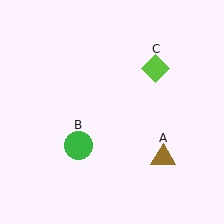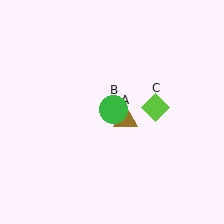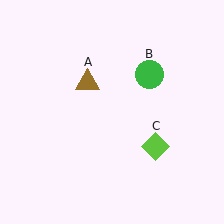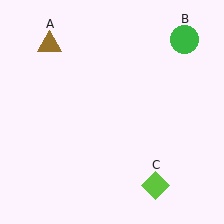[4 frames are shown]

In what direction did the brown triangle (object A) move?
The brown triangle (object A) moved up and to the left.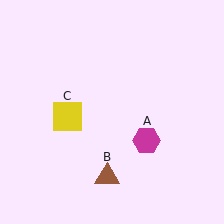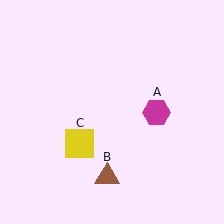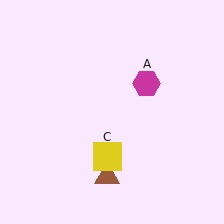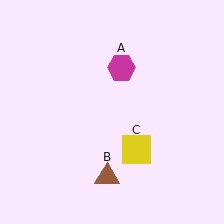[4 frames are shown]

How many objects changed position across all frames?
2 objects changed position: magenta hexagon (object A), yellow square (object C).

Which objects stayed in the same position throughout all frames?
Brown triangle (object B) remained stationary.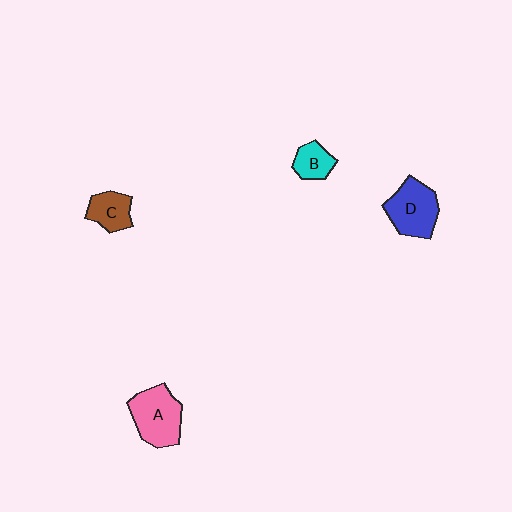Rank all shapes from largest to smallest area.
From largest to smallest: A (pink), D (blue), C (brown), B (cyan).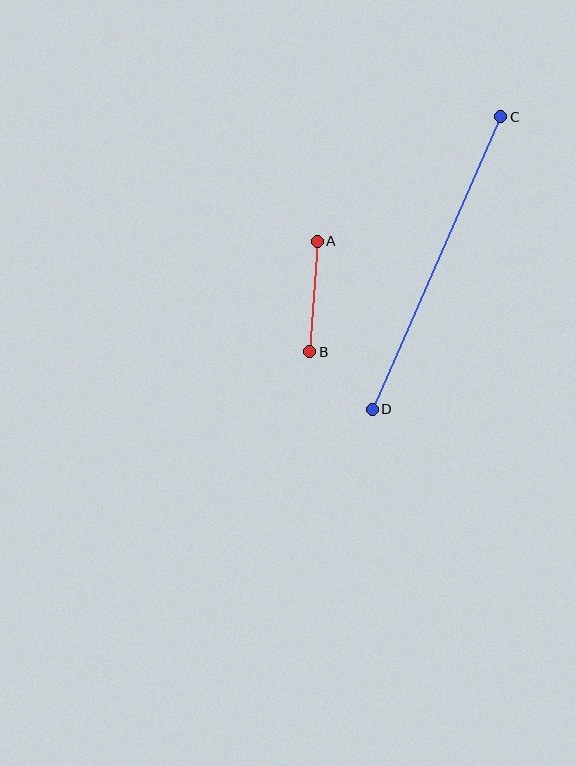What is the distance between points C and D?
The distance is approximately 320 pixels.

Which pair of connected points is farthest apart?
Points C and D are farthest apart.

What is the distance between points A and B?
The distance is approximately 111 pixels.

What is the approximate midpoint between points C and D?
The midpoint is at approximately (437, 263) pixels.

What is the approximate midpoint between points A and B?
The midpoint is at approximately (314, 297) pixels.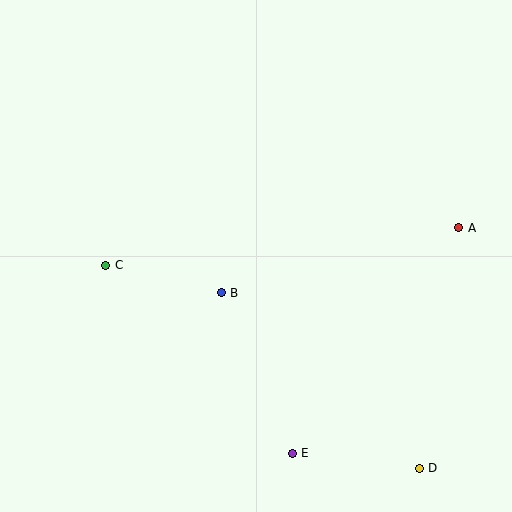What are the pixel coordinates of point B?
Point B is at (221, 293).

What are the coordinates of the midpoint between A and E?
The midpoint between A and E is at (376, 341).